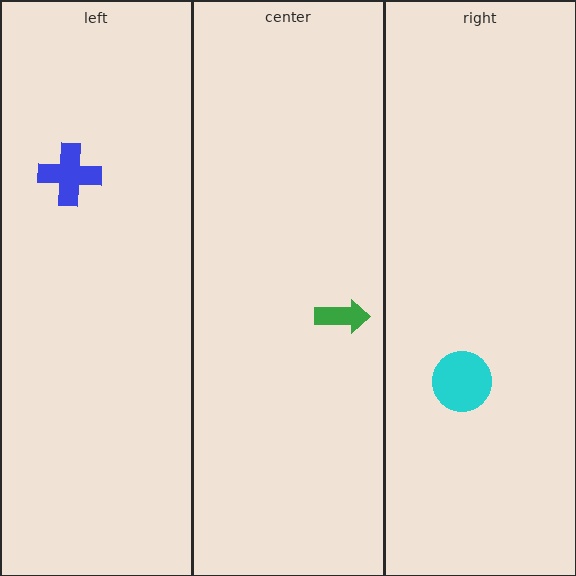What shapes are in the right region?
The cyan circle.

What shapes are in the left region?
The blue cross.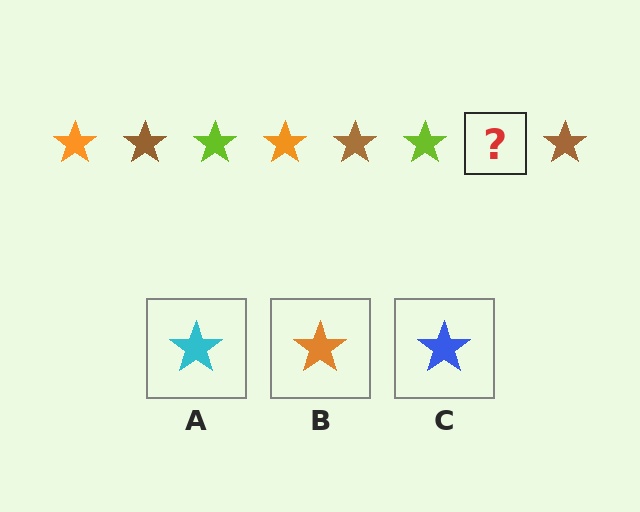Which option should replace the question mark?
Option B.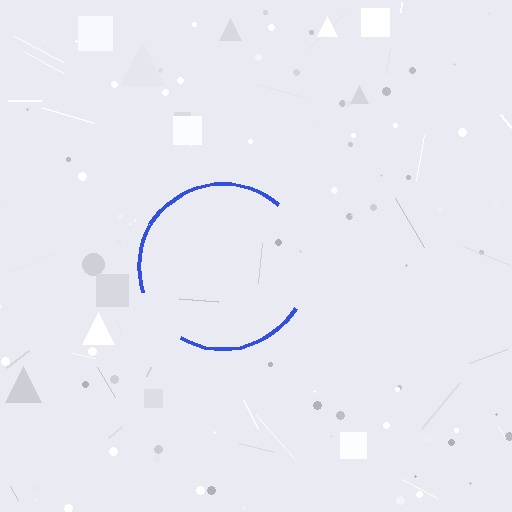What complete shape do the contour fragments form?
The contour fragments form a circle.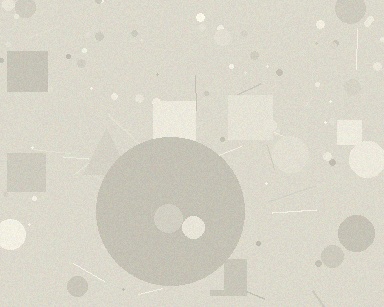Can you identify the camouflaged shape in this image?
The camouflaged shape is a circle.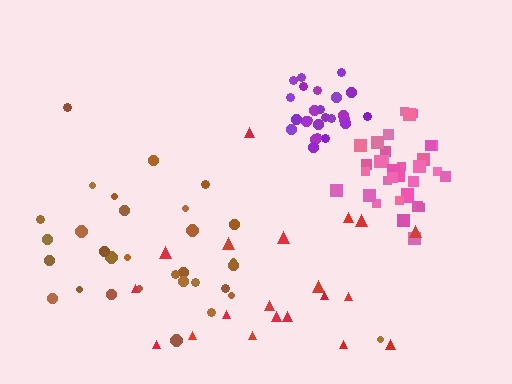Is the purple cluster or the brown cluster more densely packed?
Purple.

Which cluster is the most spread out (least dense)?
Red.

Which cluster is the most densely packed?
Purple.